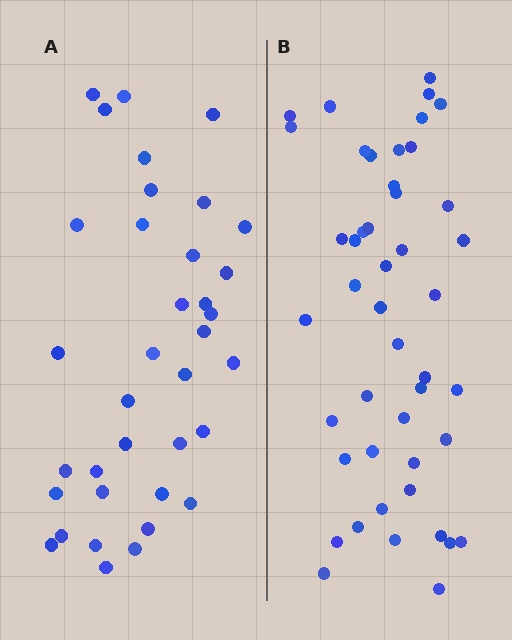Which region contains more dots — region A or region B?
Region B (the right region) has more dots.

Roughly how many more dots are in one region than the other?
Region B has roughly 10 or so more dots than region A.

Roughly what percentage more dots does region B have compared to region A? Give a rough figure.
About 30% more.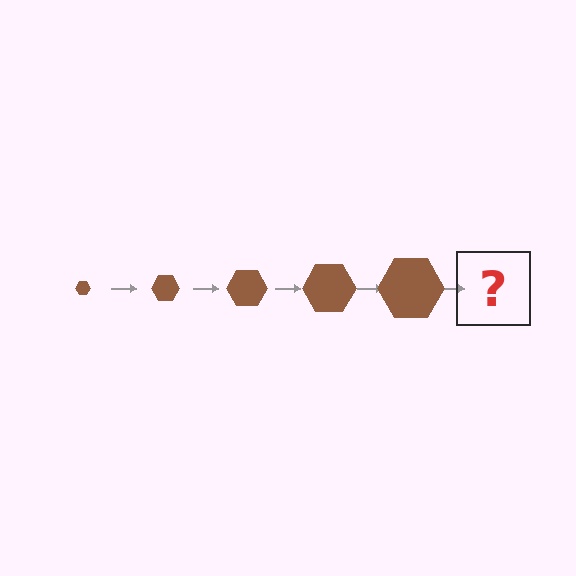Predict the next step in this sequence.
The next step is a brown hexagon, larger than the previous one.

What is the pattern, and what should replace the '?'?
The pattern is that the hexagon gets progressively larger each step. The '?' should be a brown hexagon, larger than the previous one.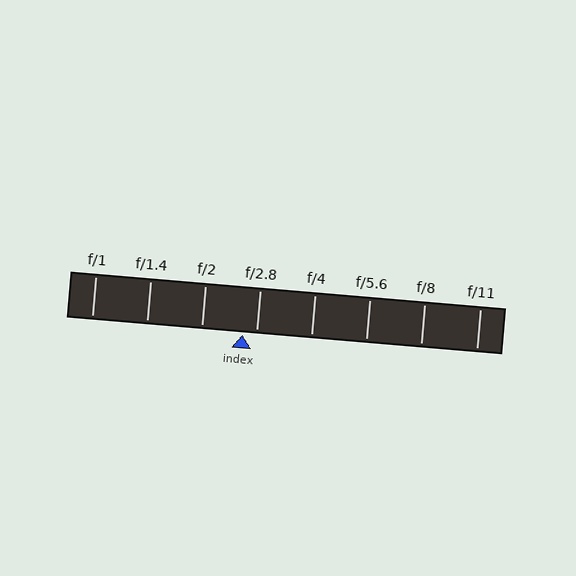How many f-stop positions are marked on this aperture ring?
There are 8 f-stop positions marked.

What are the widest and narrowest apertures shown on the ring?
The widest aperture shown is f/1 and the narrowest is f/11.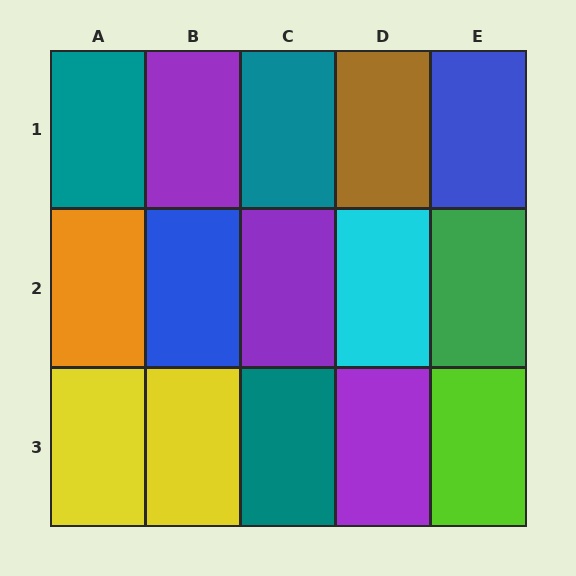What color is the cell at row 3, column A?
Yellow.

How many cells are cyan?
1 cell is cyan.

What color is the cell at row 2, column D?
Cyan.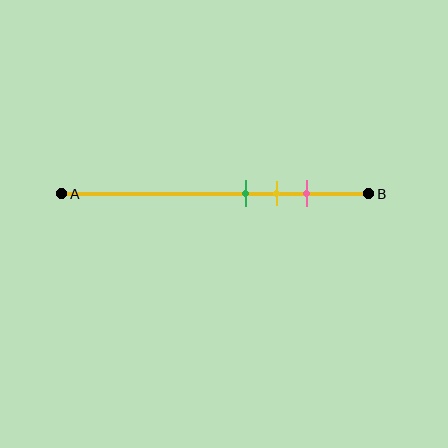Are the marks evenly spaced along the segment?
Yes, the marks are approximately evenly spaced.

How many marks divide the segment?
There are 3 marks dividing the segment.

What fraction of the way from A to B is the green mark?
The green mark is approximately 60% (0.6) of the way from A to B.